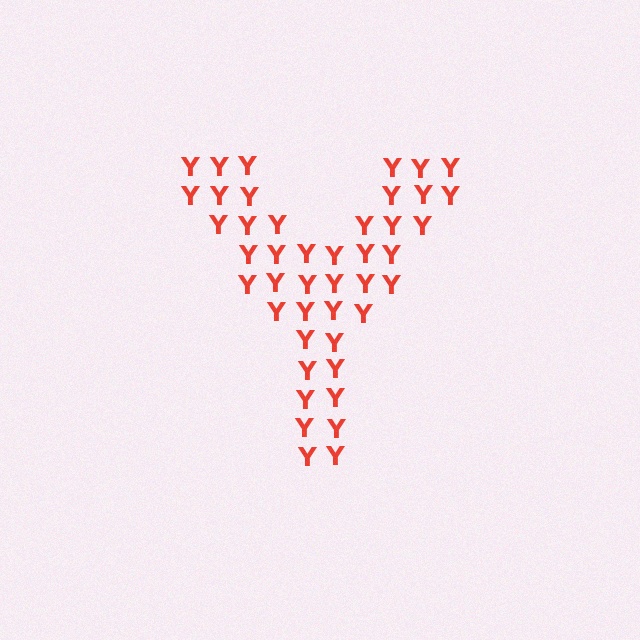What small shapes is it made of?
It is made of small letter Y's.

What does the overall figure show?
The overall figure shows the letter Y.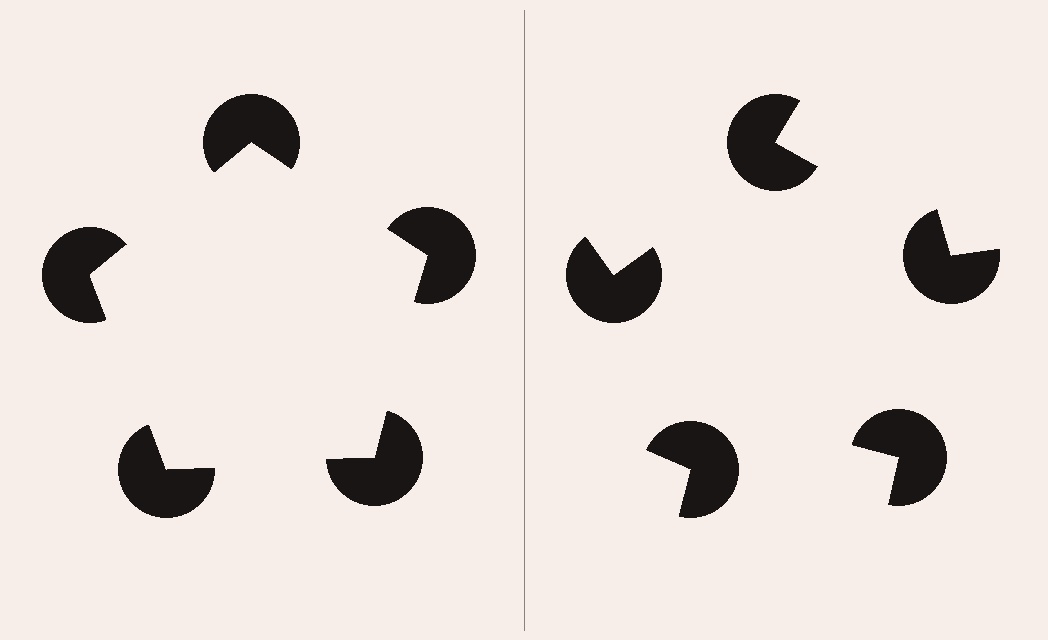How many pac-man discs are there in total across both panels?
10 — 5 on each side.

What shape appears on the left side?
An illusory pentagon.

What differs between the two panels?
The pac-man discs are positioned identically on both sides; only the wedge orientations differ. On the left they align to a pentagon; on the right they are misaligned.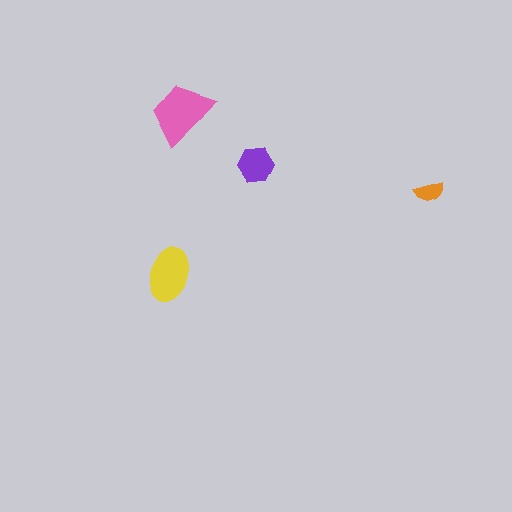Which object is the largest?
The pink trapezoid.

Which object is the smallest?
The orange semicircle.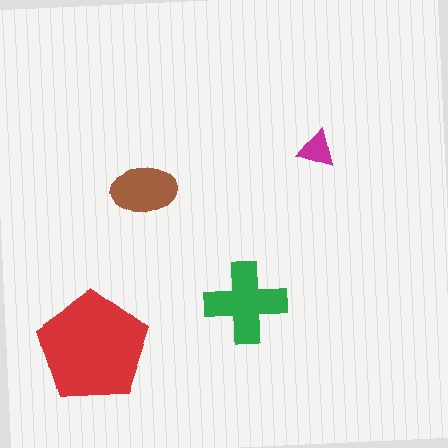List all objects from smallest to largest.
The magenta triangle, the brown ellipse, the green cross, the red pentagon.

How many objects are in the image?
There are 4 objects in the image.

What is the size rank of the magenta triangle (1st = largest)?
4th.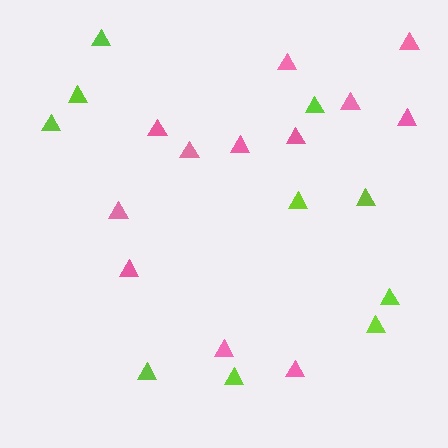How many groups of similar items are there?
There are 2 groups: one group of pink triangles (12) and one group of lime triangles (10).